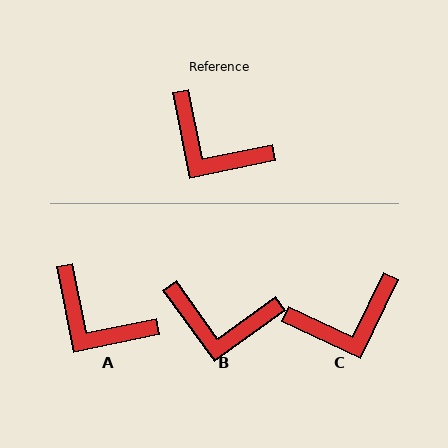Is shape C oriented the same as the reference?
No, it is off by about 53 degrees.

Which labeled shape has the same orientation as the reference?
A.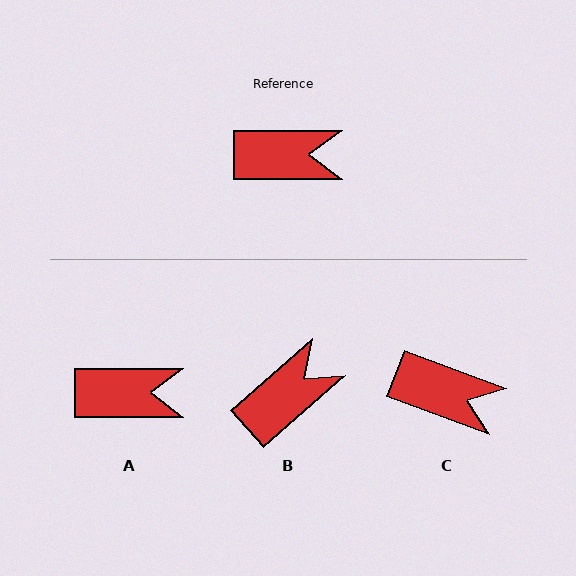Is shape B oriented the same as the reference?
No, it is off by about 41 degrees.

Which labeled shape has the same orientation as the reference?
A.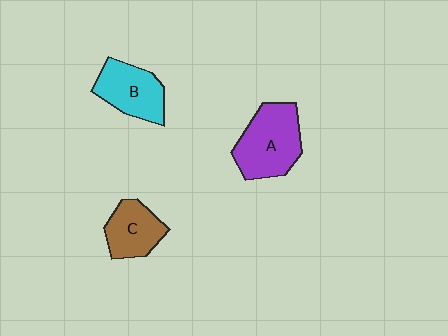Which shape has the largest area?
Shape A (purple).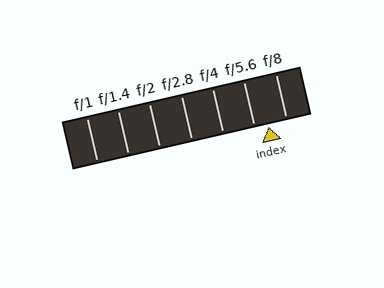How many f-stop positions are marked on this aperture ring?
There are 7 f-stop positions marked.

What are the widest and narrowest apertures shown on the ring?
The widest aperture shown is f/1 and the narrowest is f/8.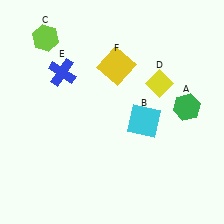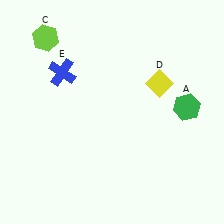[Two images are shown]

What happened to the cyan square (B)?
The cyan square (B) was removed in Image 2. It was in the bottom-right area of Image 1.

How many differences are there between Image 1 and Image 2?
There are 2 differences between the two images.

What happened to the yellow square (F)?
The yellow square (F) was removed in Image 2. It was in the top-right area of Image 1.